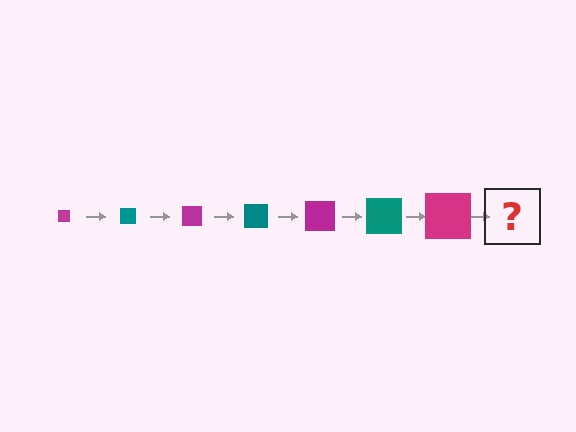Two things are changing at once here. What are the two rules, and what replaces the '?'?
The two rules are that the square grows larger each step and the color cycles through magenta and teal. The '?' should be a teal square, larger than the previous one.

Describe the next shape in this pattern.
It should be a teal square, larger than the previous one.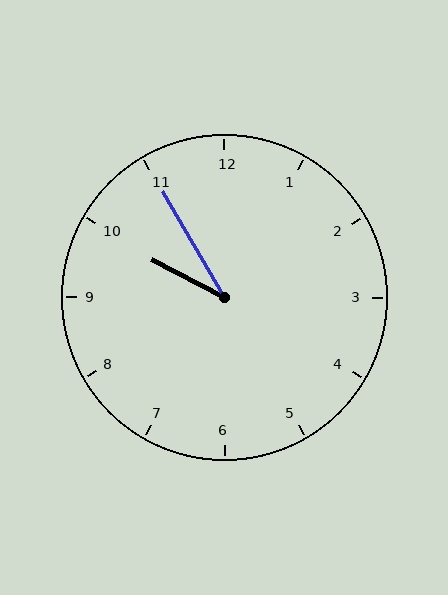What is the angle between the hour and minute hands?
Approximately 32 degrees.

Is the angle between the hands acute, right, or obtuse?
It is acute.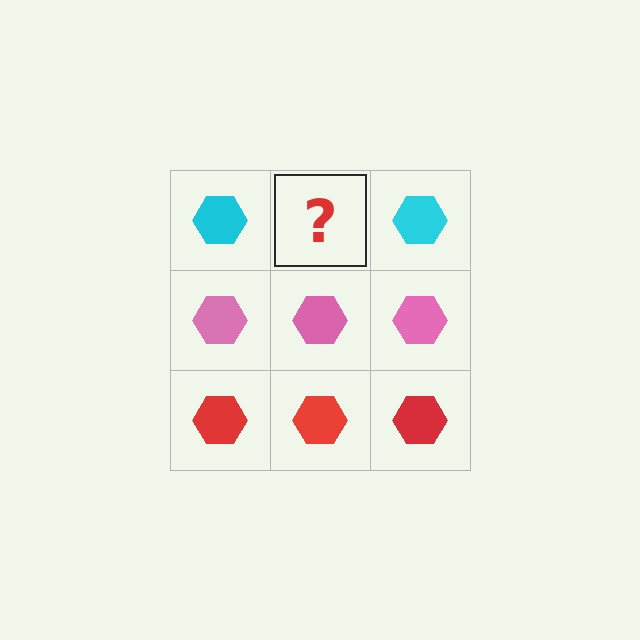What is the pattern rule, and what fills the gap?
The rule is that each row has a consistent color. The gap should be filled with a cyan hexagon.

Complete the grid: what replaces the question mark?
The question mark should be replaced with a cyan hexagon.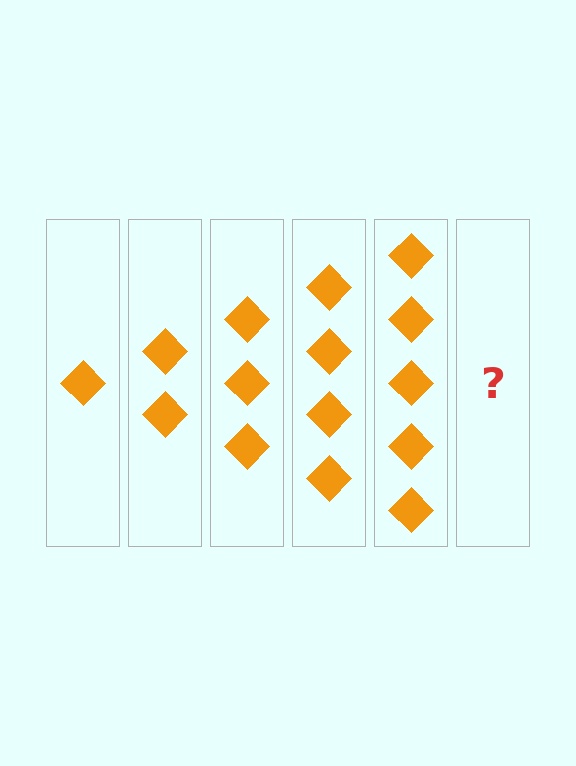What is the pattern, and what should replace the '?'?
The pattern is that each step adds one more diamond. The '?' should be 6 diamonds.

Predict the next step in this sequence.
The next step is 6 diamonds.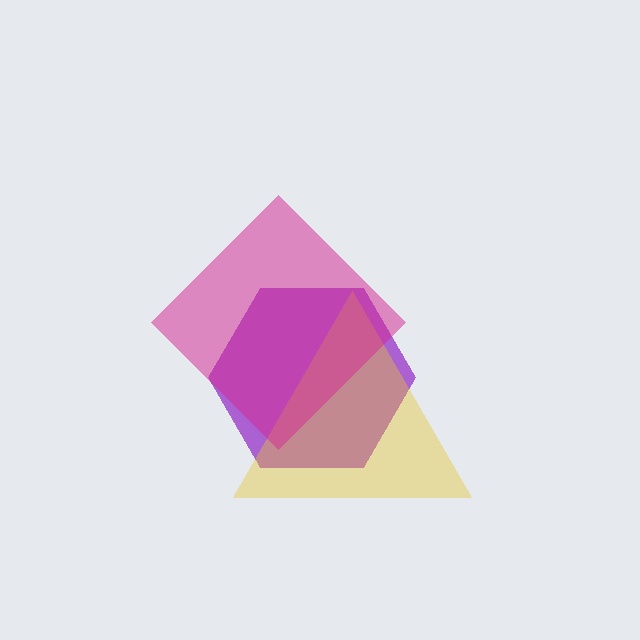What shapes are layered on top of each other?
The layered shapes are: a purple hexagon, a yellow triangle, a magenta diamond.